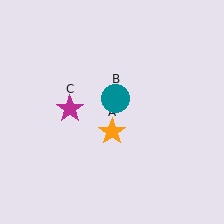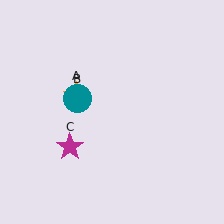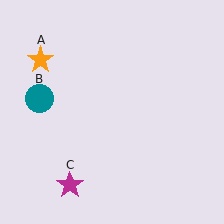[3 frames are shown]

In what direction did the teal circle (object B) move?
The teal circle (object B) moved left.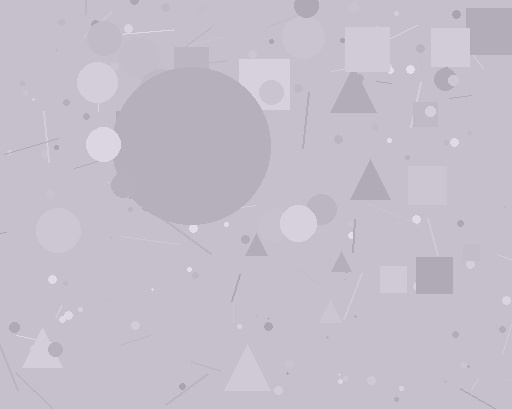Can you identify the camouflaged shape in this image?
The camouflaged shape is a circle.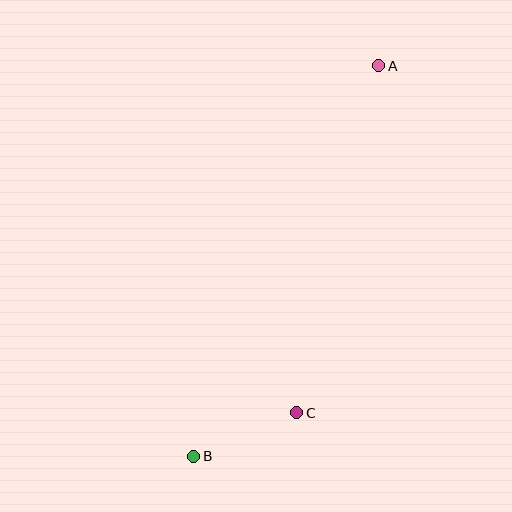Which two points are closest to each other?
Points B and C are closest to each other.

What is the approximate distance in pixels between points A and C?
The distance between A and C is approximately 357 pixels.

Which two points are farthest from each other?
Points A and B are farthest from each other.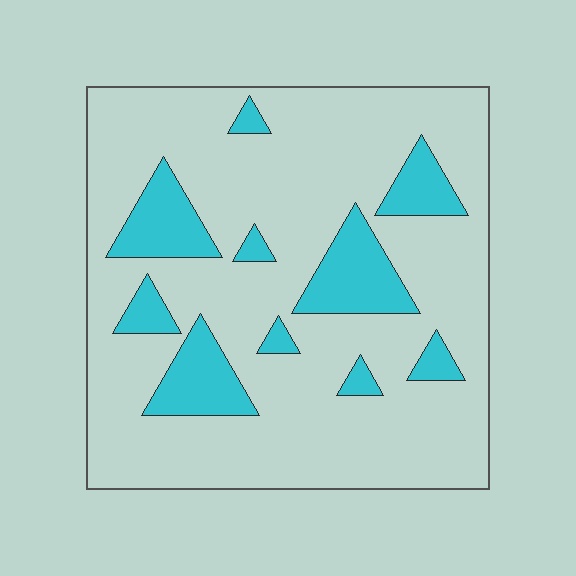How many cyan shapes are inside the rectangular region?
10.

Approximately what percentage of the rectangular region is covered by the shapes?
Approximately 20%.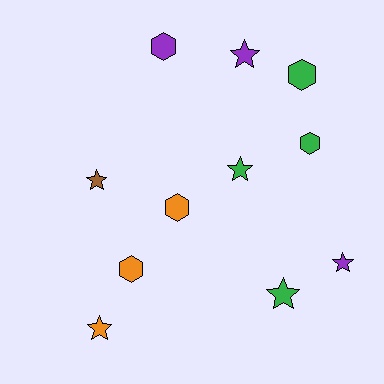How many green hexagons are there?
There are 2 green hexagons.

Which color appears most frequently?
Green, with 4 objects.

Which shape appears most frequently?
Star, with 6 objects.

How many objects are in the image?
There are 11 objects.